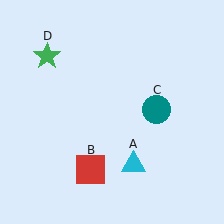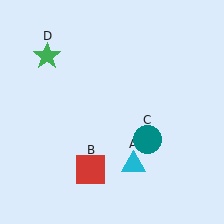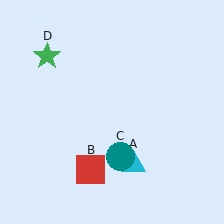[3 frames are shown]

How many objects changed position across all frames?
1 object changed position: teal circle (object C).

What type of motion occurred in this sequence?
The teal circle (object C) rotated clockwise around the center of the scene.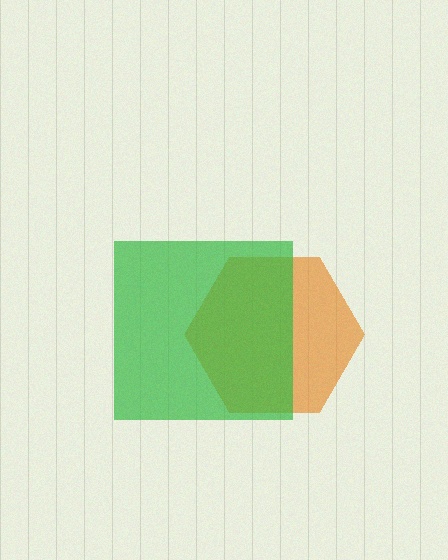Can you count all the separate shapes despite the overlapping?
Yes, there are 2 separate shapes.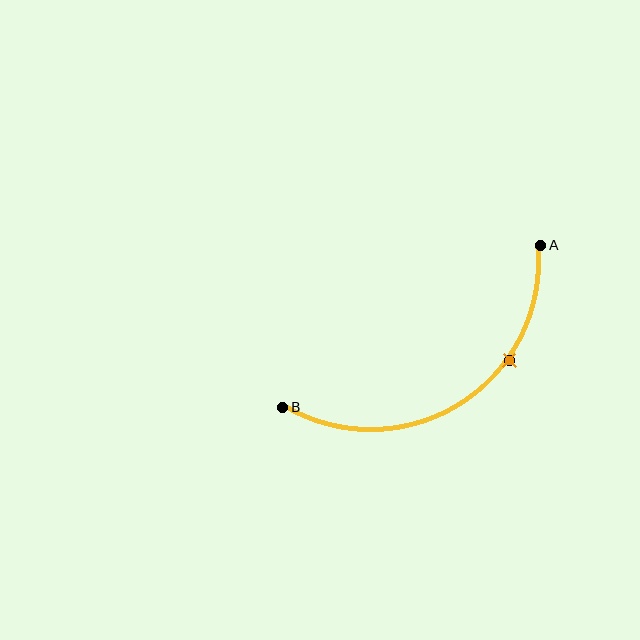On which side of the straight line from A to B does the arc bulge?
The arc bulges below the straight line connecting A and B.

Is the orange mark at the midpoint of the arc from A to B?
No. The orange mark lies on the arc but is closer to endpoint A. The arc midpoint would be at the point on the curve equidistant along the arc from both A and B.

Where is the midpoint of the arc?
The arc midpoint is the point on the curve farthest from the straight line joining A and B. It sits below that line.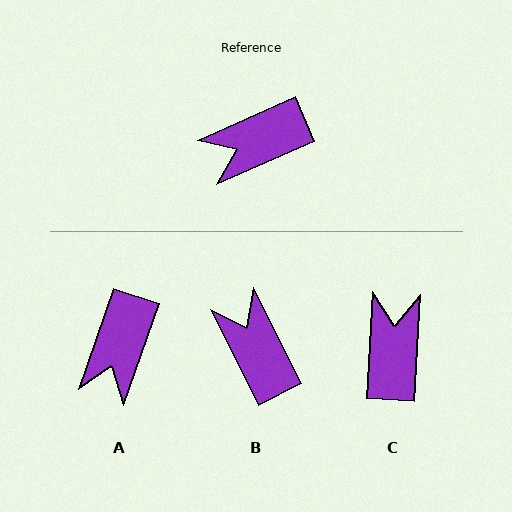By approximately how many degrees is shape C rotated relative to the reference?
Approximately 117 degrees clockwise.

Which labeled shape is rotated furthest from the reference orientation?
C, about 117 degrees away.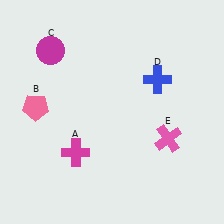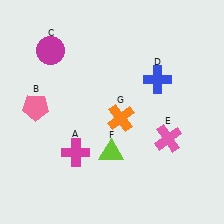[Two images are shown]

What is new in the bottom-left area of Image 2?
A lime triangle (F) was added in the bottom-left area of Image 2.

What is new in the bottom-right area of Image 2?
An orange cross (G) was added in the bottom-right area of Image 2.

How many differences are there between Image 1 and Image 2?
There are 2 differences between the two images.